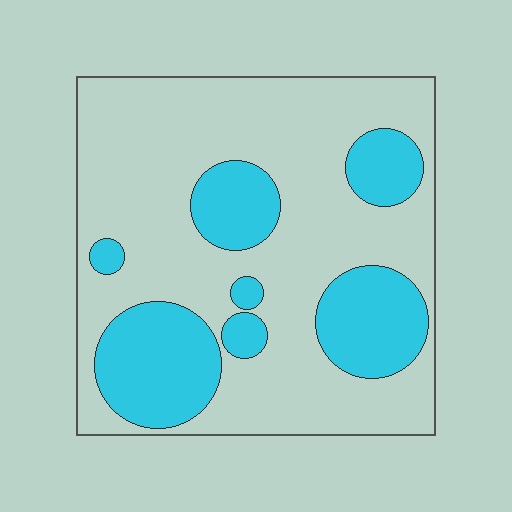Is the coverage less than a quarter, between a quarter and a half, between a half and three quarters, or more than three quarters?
Between a quarter and a half.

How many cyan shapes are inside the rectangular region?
7.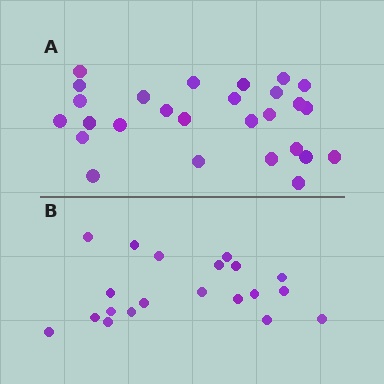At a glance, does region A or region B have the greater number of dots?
Region A (the top region) has more dots.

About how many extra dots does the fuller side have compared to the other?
Region A has roughly 8 or so more dots than region B.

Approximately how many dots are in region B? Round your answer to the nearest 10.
About 20 dots.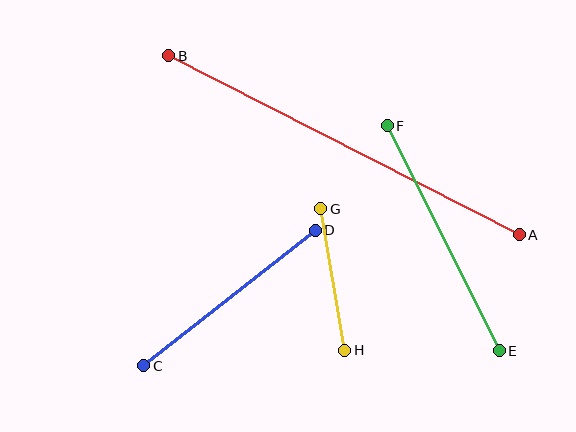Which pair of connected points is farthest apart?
Points A and B are farthest apart.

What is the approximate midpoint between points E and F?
The midpoint is at approximately (443, 238) pixels.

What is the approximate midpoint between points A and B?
The midpoint is at approximately (344, 145) pixels.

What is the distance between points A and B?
The distance is approximately 394 pixels.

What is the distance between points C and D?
The distance is approximately 219 pixels.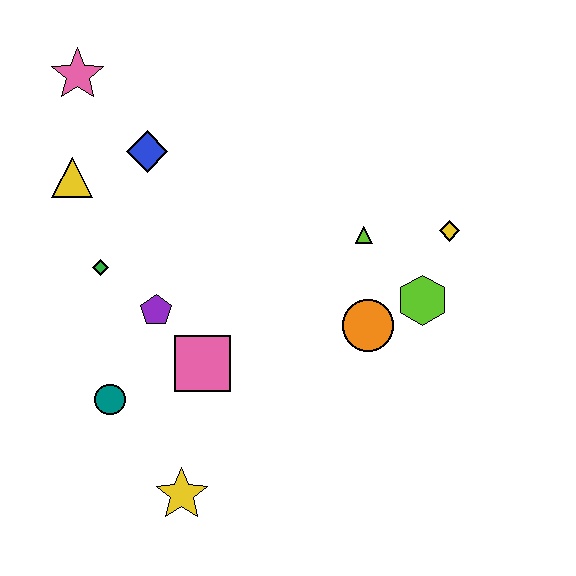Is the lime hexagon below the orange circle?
No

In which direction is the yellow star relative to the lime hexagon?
The yellow star is to the left of the lime hexagon.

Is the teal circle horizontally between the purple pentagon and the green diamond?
Yes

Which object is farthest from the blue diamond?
The yellow star is farthest from the blue diamond.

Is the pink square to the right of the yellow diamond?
No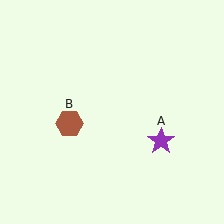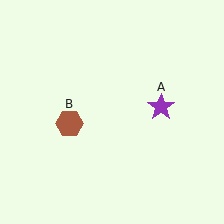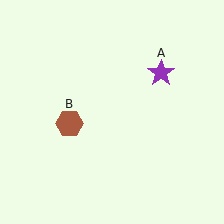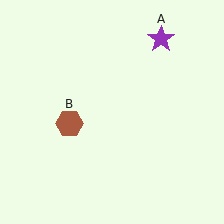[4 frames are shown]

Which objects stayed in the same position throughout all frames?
Brown hexagon (object B) remained stationary.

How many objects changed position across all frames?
1 object changed position: purple star (object A).